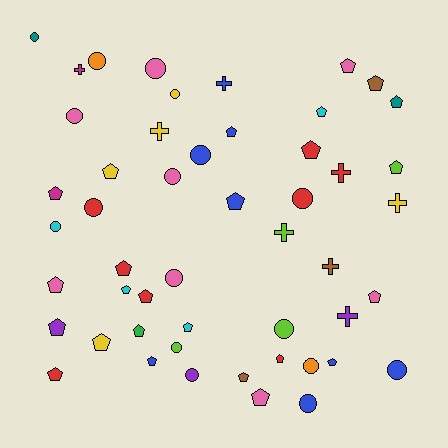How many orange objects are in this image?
There are 2 orange objects.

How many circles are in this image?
There are 17 circles.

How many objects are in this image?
There are 50 objects.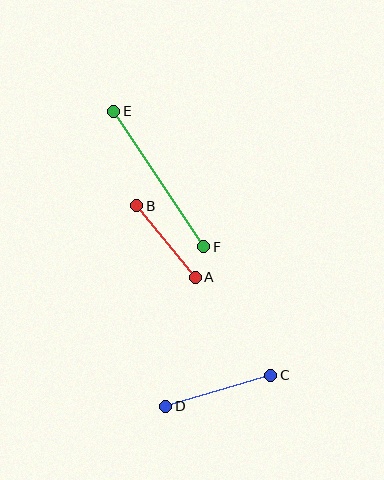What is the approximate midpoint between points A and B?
The midpoint is at approximately (166, 241) pixels.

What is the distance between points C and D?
The distance is approximately 109 pixels.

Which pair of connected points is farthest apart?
Points E and F are farthest apart.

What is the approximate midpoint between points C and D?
The midpoint is at approximately (218, 391) pixels.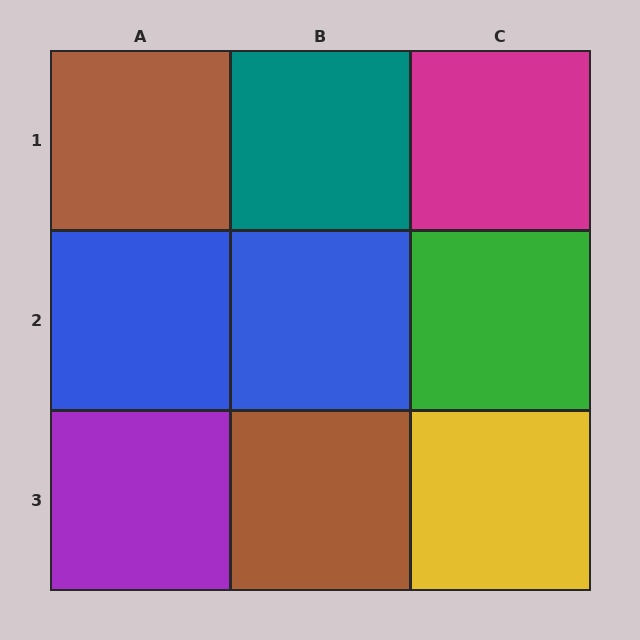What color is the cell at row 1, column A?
Brown.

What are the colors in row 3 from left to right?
Purple, brown, yellow.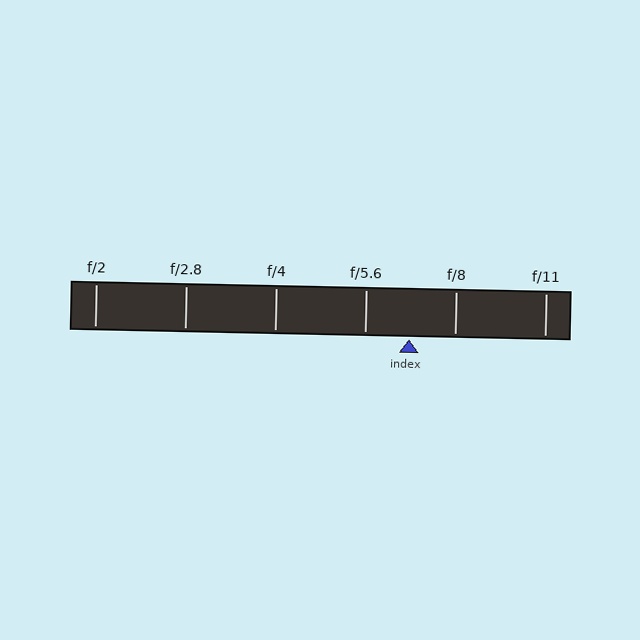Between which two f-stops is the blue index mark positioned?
The index mark is between f/5.6 and f/8.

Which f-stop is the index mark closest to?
The index mark is closest to f/5.6.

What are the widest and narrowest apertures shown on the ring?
The widest aperture shown is f/2 and the narrowest is f/11.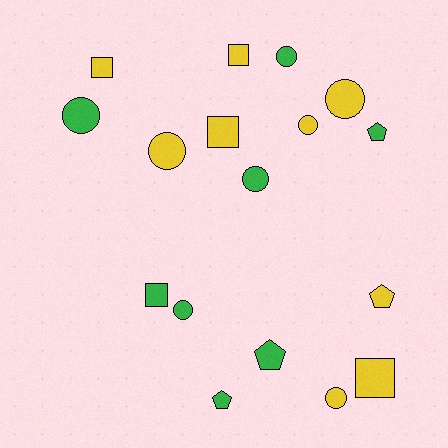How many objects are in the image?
There are 17 objects.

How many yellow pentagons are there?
There is 1 yellow pentagon.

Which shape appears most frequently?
Circle, with 8 objects.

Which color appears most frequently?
Yellow, with 9 objects.